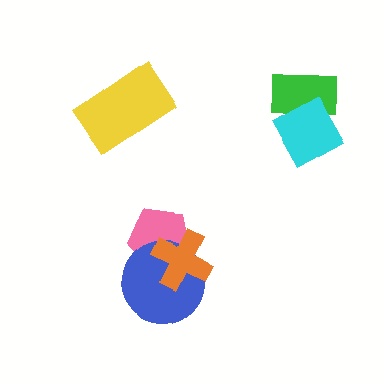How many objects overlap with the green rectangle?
1 object overlaps with the green rectangle.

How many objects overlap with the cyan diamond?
1 object overlaps with the cyan diamond.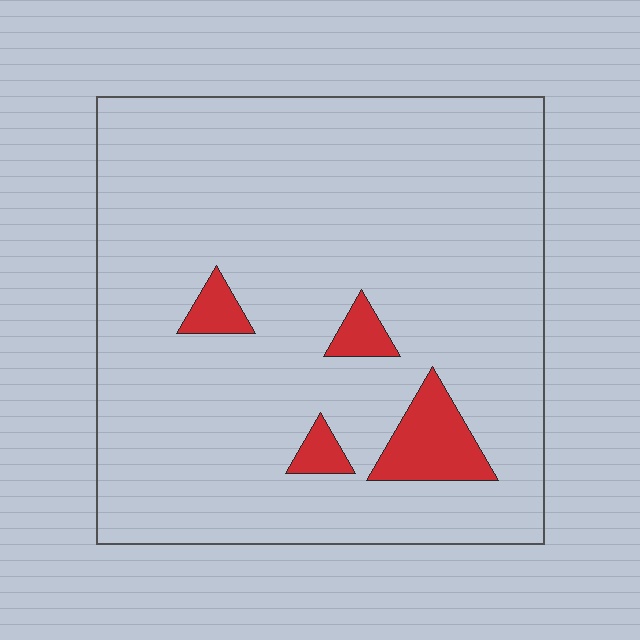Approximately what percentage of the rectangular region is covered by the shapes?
Approximately 10%.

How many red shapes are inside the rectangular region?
4.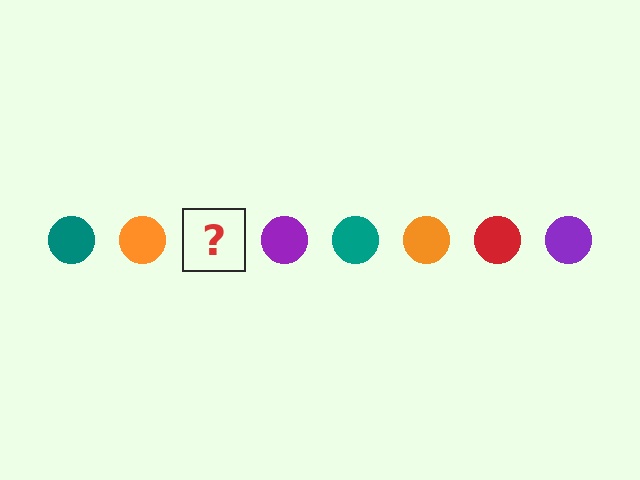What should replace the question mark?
The question mark should be replaced with a red circle.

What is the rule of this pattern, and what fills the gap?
The rule is that the pattern cycles through teal, orange, red, purple circles. The gap should be filled with a red circle.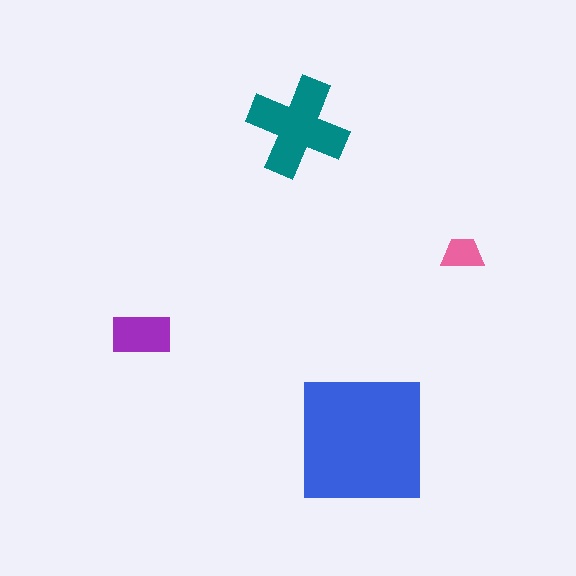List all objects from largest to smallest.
The blue square, the teal cross, the purple rectangle, the pink trapezoid.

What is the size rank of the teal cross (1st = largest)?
2nd.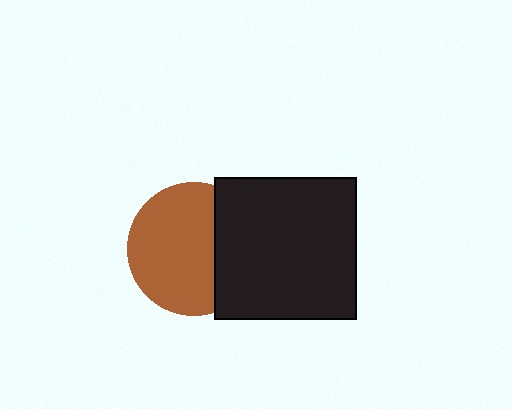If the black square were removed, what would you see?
You would see the complete brown circle.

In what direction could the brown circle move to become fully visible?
The brown circle could move left. That would shift it out from behind the black square entirely.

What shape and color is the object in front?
The object in front is a black square.